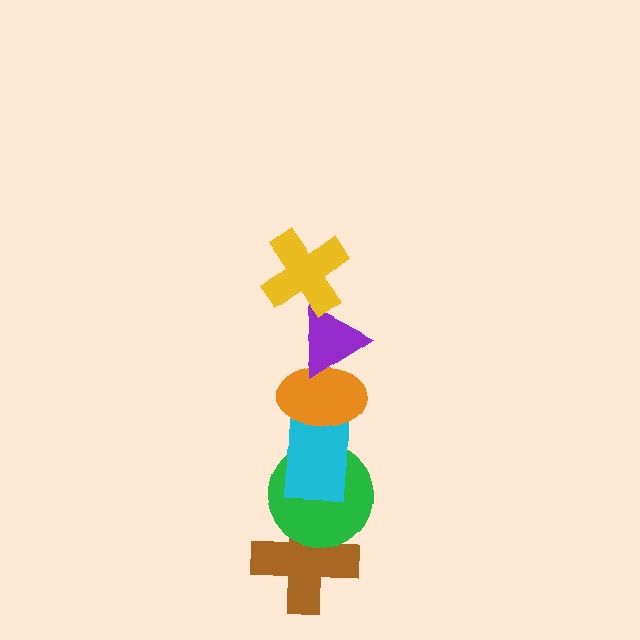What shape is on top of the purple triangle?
The yellow cross is on top of the purple triangle.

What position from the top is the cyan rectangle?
The cyan rectangle is 4th from the top.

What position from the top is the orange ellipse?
The orange ellipse is 3rd from the top.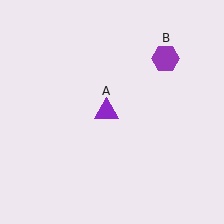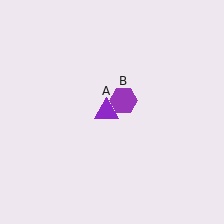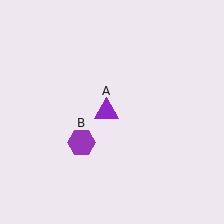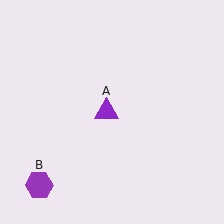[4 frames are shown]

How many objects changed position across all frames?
1 object changed position: purple hexagon (object B).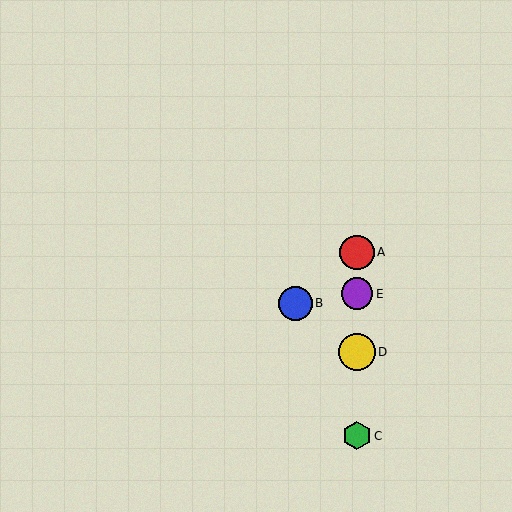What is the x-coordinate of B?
Object B is at x≈295.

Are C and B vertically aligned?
No, C is at x≈357 and B is at x≈295.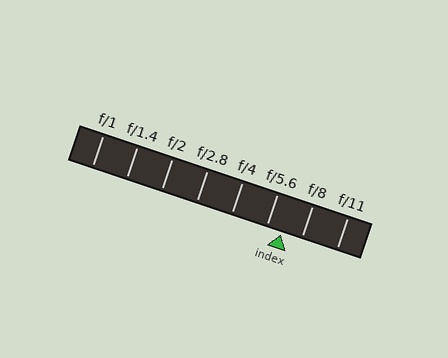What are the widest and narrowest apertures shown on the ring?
The widest aperture shown is f/1 and the narrowest is f/11.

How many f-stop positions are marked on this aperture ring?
There are 8 f-stop positions marked.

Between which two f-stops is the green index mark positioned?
The index mark is between f/5.6 and f/8.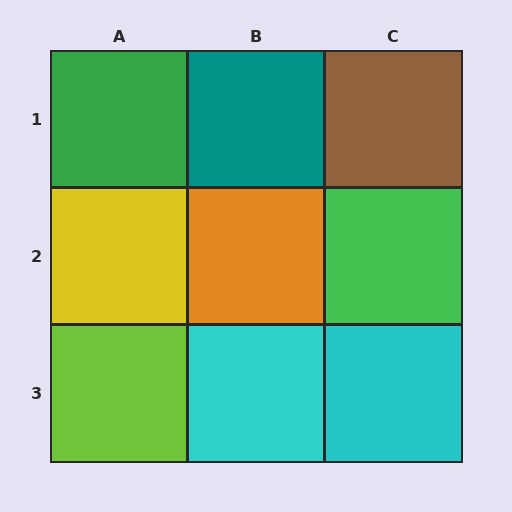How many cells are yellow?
1 cell is yellow.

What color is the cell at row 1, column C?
Brown.